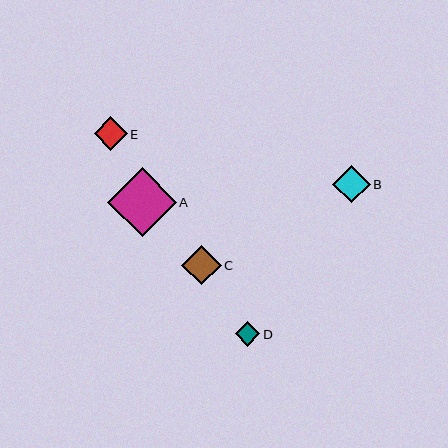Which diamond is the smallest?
Diamond D is the smallest with a size of approximately 25 pixels.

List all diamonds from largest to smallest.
From largest to smallest: A, C, B, E, D.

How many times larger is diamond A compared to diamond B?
Diamond A is approximately 1.8 times the size of diamond B.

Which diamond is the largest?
Diamond A is the largest with a size of approximately 69 pixels.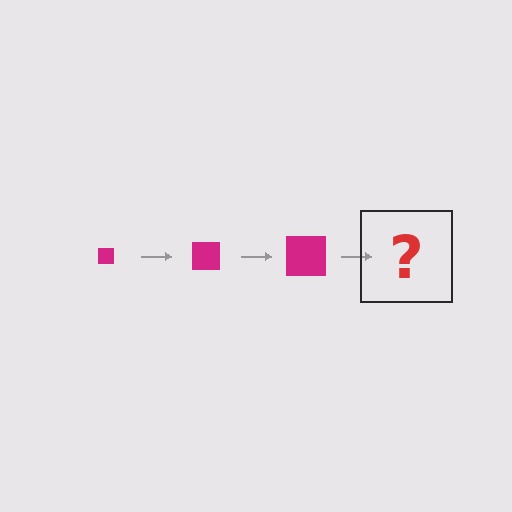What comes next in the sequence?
The next element should be a magenta square, larger than the previous one.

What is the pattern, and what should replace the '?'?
The pattern is that the square gets progressively larger each step. The '?' should be a magenta square, larger than the previous one.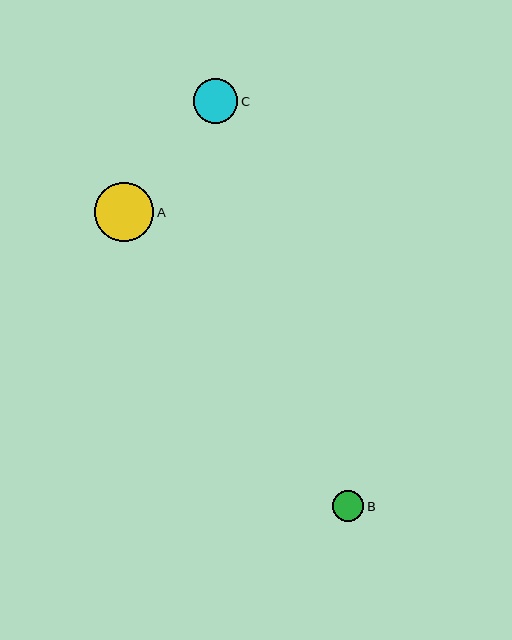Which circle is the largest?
Circle A is the largest with a size of approximately 59 pixels.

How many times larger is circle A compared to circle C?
Circle A is approximately 1.3 times the size of circle C.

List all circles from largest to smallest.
From largest to smallest: A, C, B.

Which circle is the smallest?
Circle B is the smallest with a size of approximately 31 pixels.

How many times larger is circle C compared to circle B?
Circle C is approximately 1.4 times the size of circle B.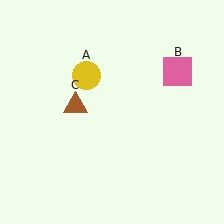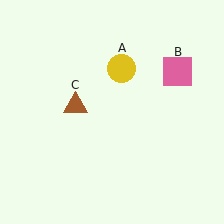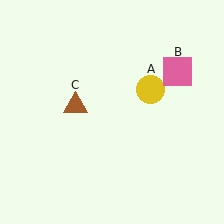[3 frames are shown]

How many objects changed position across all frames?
1 object changed position: yellow circle (object A).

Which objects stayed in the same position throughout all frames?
Pink square (object B) and brown triangle (object C) remained stationary.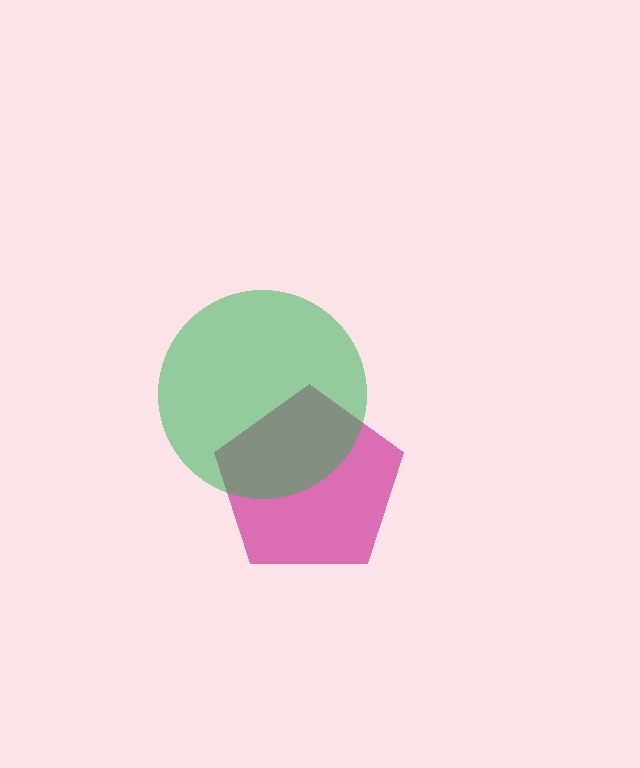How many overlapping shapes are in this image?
There are 2 overlapping shapes in the image.